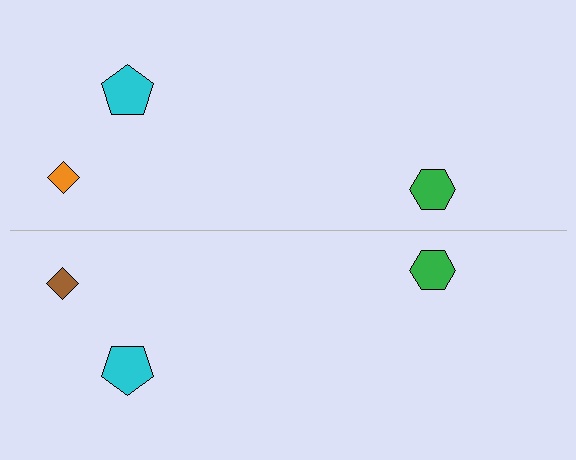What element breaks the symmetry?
The brown diamond on the bottom side breaks the symmetry — its mirror counterpart is orange.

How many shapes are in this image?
There are 6 shapes in this image.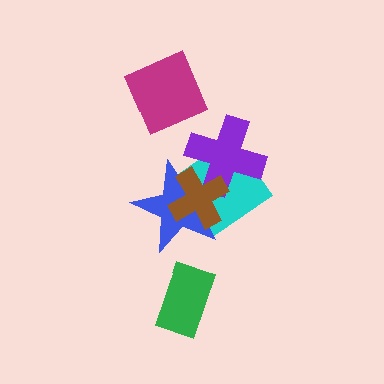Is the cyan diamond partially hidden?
Yes, it is partially covered by another shape.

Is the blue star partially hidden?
Yes, it is partially covered by another shape.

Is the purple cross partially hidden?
Yes, it is partially covered by another shape.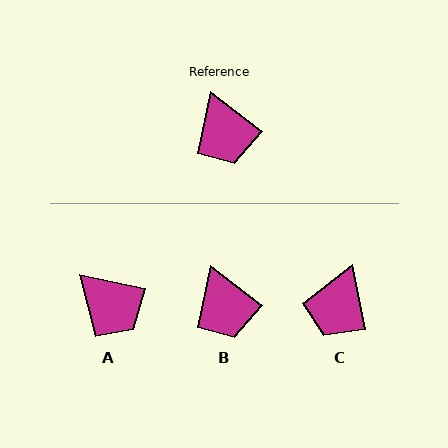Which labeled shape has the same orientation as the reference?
B.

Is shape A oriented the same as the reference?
No, it is off by about 26 degrees.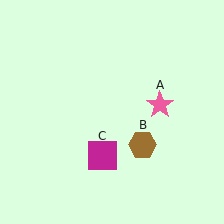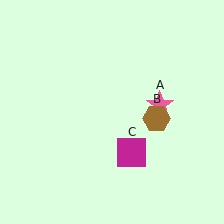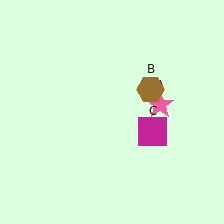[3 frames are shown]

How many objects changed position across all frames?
2 objects changed position: brown hexagon (object B), magenta square (object C).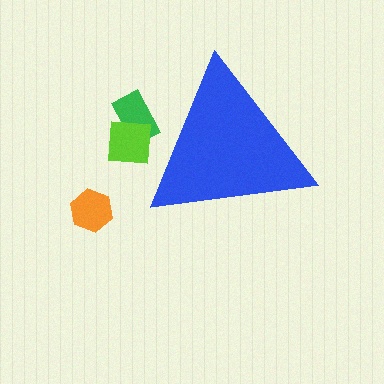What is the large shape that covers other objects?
A blue triangle.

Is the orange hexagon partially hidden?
No, the orange hexagon is fully visible.